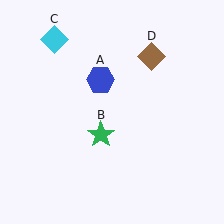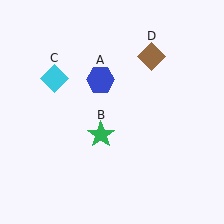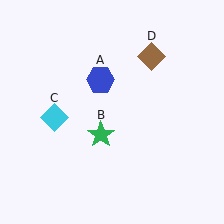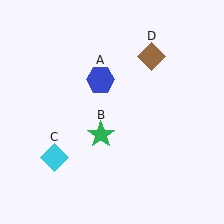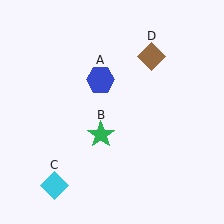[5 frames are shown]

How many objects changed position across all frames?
1 object changed position: cyan diamond (object C).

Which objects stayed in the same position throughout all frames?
Blue hexagon (object A) and green star (object B) and brown diamond (object D) remained stationary.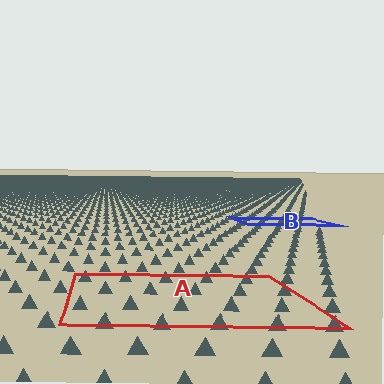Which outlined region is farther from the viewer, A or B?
Region B is farther from the viewer — the texture elements inside it appear smaller and more densely packed.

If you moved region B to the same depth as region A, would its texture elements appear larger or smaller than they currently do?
They would appear larger. At a closer depth, the same texture elements are projected at a bigger on-screen size.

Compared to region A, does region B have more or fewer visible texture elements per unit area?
Region B has more texture elements per unit area — they are packed more densely because it is farther away.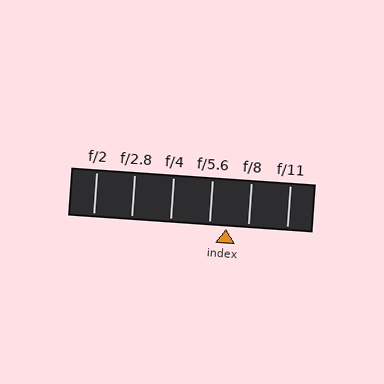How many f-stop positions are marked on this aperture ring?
There are 6 f-stop positions marked.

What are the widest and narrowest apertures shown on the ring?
The widest aperture shown is f/2 and the narrowest is f/11.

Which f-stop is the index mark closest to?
The index mark is closest to f/5.6.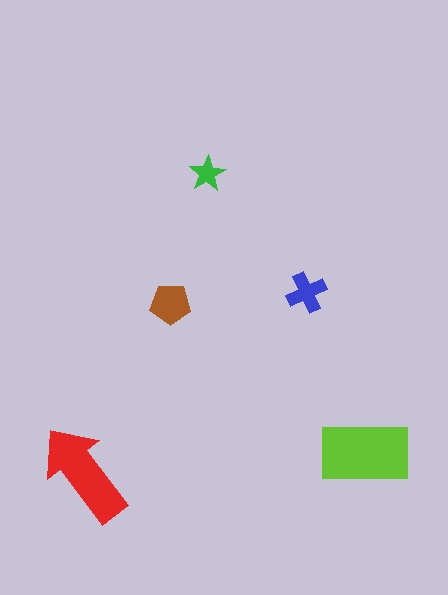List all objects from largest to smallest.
The lime rectangle, the red arrow, the brown pentagon, the blue cross, the green star.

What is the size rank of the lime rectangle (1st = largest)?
1st.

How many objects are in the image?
There are 5 objects in the image.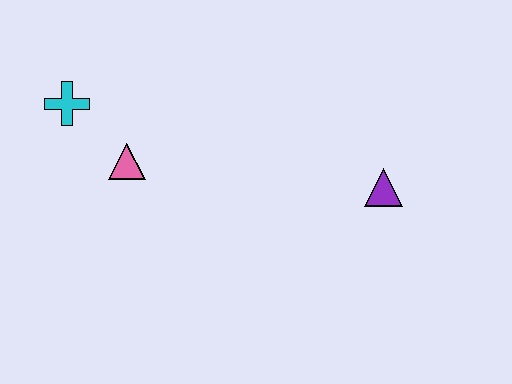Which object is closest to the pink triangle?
The cyan cross is closest to the pink triangle.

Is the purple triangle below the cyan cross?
Yes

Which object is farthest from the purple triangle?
The cyan cross is farthest from the purple triangle.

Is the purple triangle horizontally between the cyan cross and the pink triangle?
No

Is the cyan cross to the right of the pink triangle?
No